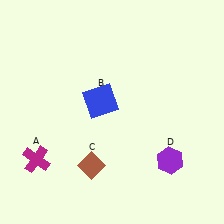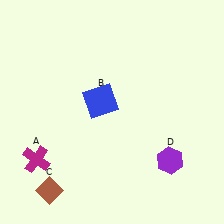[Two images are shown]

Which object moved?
The brown diamond (C) moved left.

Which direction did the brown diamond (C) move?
The brown diamond (C) moved left.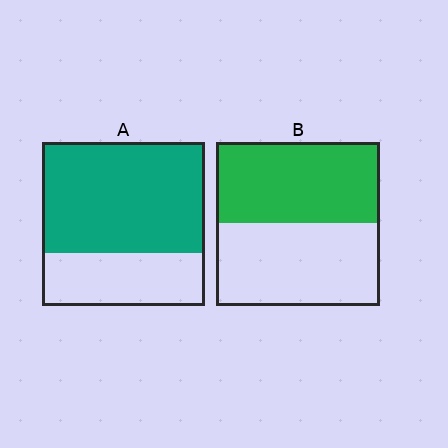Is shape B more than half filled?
Roughly half.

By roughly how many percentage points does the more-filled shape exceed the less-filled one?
By roughly 20 percentage points (A over B).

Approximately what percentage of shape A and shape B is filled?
A is approximately 70% and B is approximately 50%.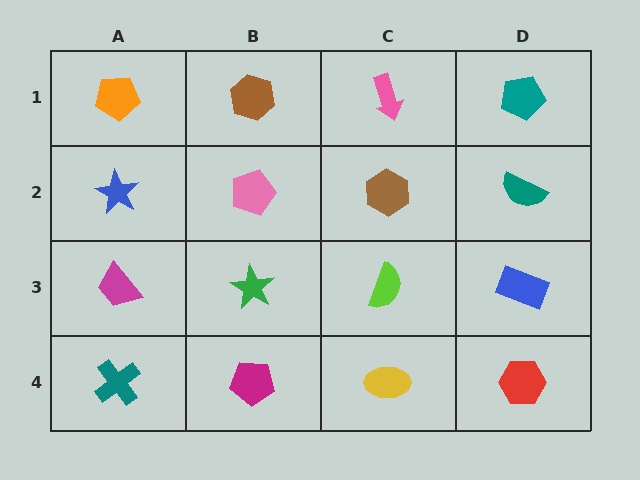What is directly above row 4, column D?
A blue rectangle.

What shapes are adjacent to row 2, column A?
An orange pentagon (row 1, column A), a magenta trapezoid (row 3, column A), a pink pentagon (row 2, column B).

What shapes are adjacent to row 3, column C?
A brown hexagon (row 2, column C), a yellow ellipse (row 4, column C), a green star (row 3, column B), a blue rectangle (row 3, column D).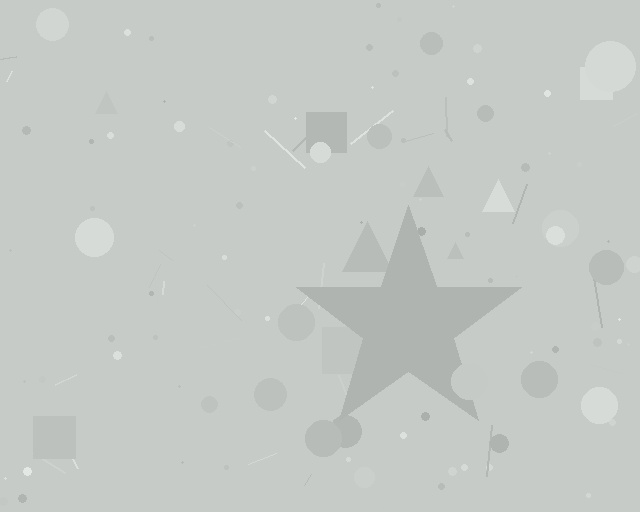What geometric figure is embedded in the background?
A star is embedded in the background.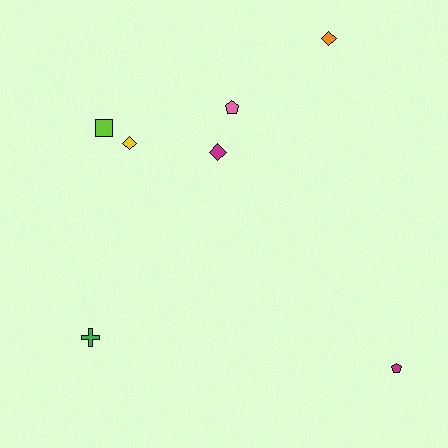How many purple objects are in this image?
There are no purple objects.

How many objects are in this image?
There are 7 objects.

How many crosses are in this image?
There is 1 cross.